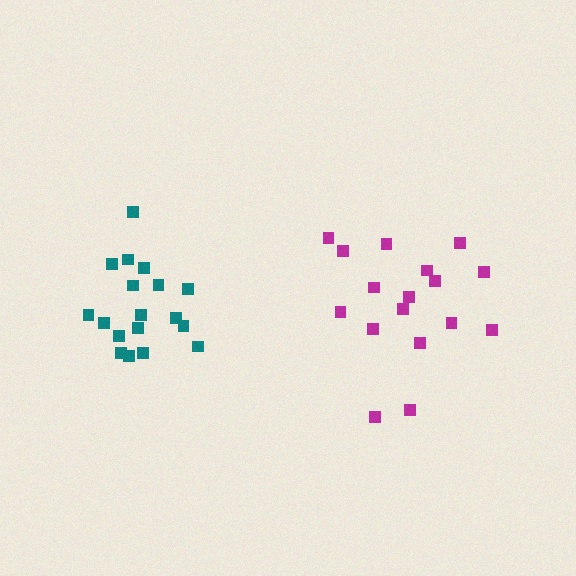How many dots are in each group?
Group 1: 17 dots, Group 2: 18 dots (35 total).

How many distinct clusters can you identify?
There are 2 distinct clusters.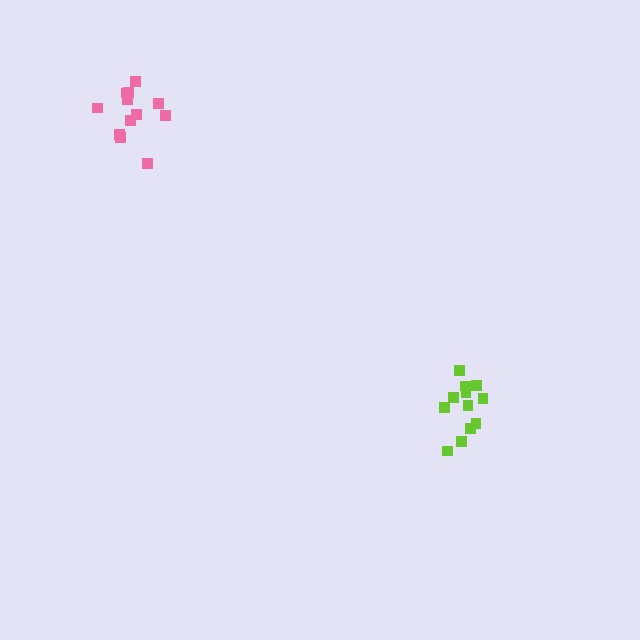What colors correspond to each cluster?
The clusters are colored: lime, pink.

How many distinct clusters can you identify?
There are 2 distinct clusters.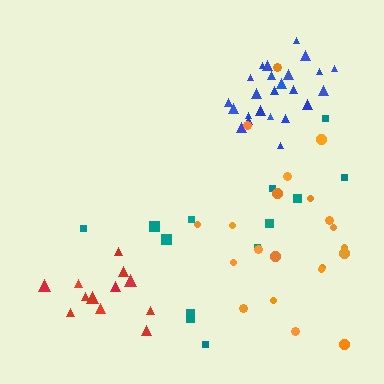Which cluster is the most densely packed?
Blue.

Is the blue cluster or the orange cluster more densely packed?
Blue.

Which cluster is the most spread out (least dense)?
Teal.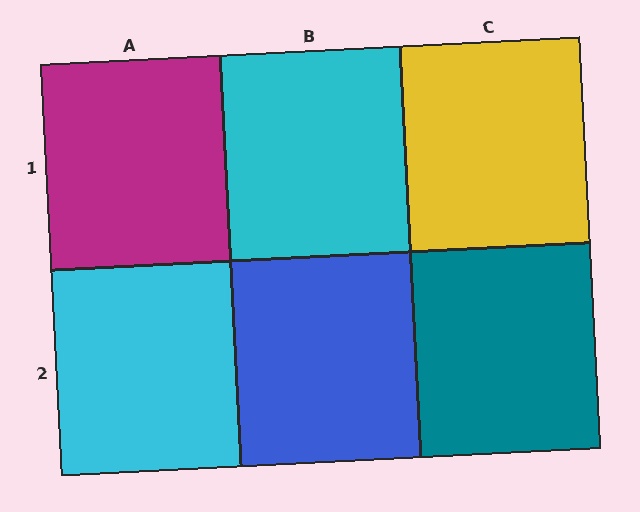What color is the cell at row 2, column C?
Teal.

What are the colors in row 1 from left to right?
Magenta, cyan, yellow.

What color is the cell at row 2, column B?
Blue.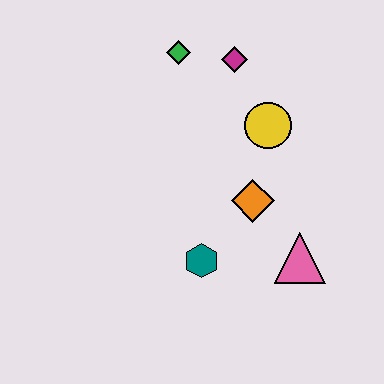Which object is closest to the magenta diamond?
The green diamond is closest to the magenta diamond.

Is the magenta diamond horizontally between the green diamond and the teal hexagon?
No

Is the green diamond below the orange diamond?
No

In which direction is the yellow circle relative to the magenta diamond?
The yellow circle is below the magenta diamond.